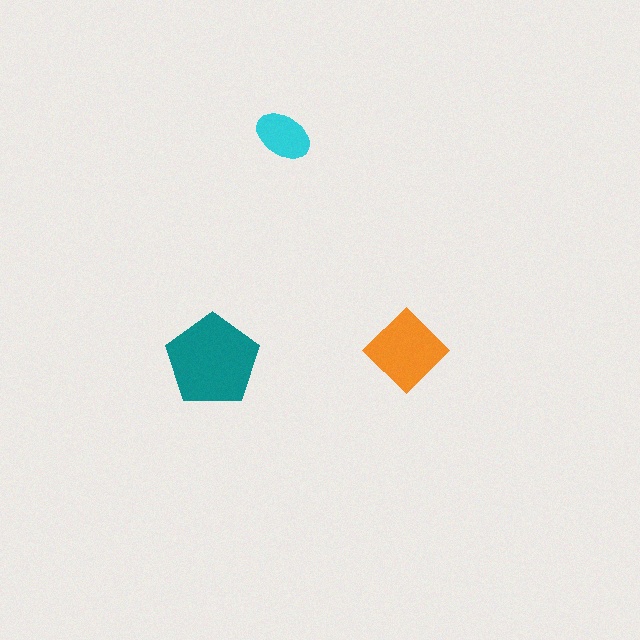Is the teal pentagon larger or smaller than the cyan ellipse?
Larger.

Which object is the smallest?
The cyan ellipse.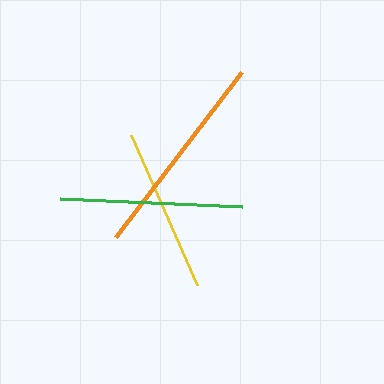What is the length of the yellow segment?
The yellow segment is approximately 164 pixels long.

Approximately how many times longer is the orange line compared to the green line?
The orange line is approximately 1.1 times the length of the green line.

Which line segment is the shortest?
The yellow line is the shortest at approximately 164 pixels.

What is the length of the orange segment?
The orange segment is approximately 208 pixels long.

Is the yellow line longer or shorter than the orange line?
The orange line is longer than the yellow line.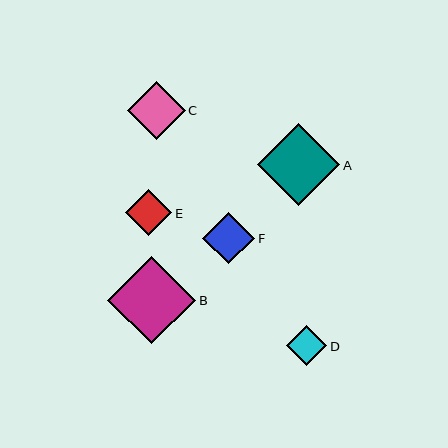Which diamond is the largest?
Diamond B is the largest with a size of approximately 88 pixels.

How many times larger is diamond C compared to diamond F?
Diamond C is approximately 1.1 times the size of diamond F.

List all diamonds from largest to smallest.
From largest to smallest: B, A, C, F, E, D.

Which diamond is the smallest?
Diamond D is the smallest with a size of approximately 41 pixels.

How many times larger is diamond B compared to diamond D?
Diamond B is approximately 2.2 times the size of diamond D.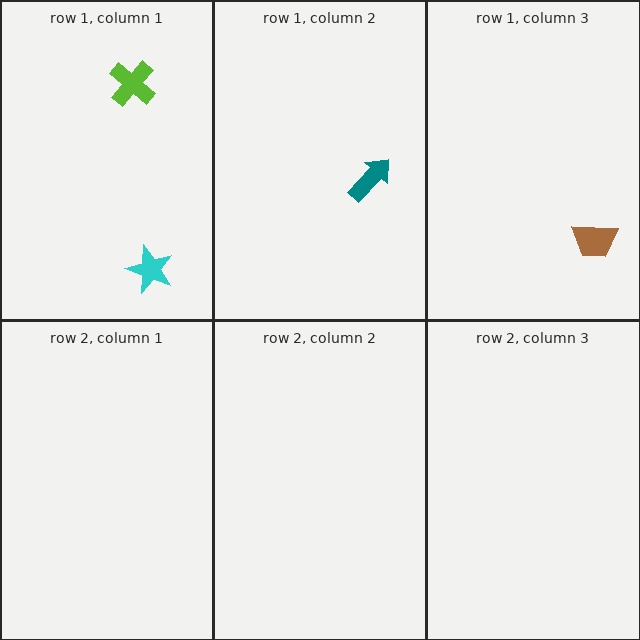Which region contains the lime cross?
The row 1, column 1 region.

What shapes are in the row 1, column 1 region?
The lime cross, the cyan star.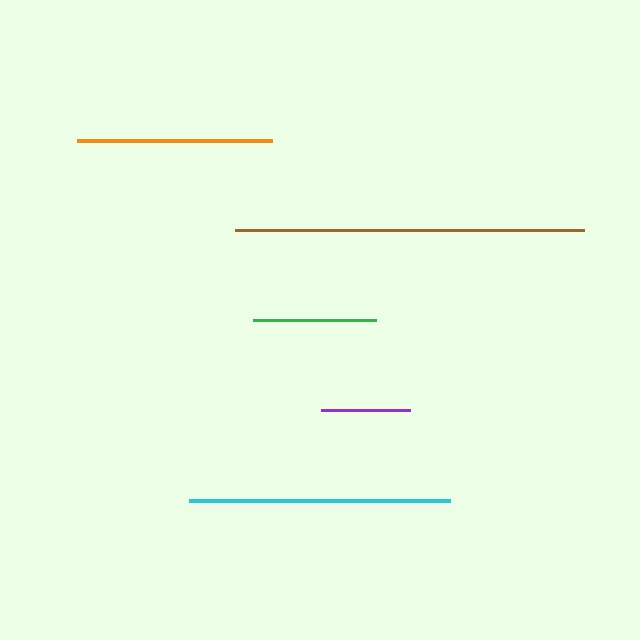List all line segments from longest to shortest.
From longest to shortest: brown, cyan, orange, green, purple.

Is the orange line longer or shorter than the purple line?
The orange line is longer than the purple line.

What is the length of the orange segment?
The orange segment is approximately 194 pixels long.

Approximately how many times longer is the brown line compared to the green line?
The brown line is approximately 2.8 times the length of the green line.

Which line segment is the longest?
The brown line is the longest at approximately 349 pixels.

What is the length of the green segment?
The green segment is approximately 123 pixels long.